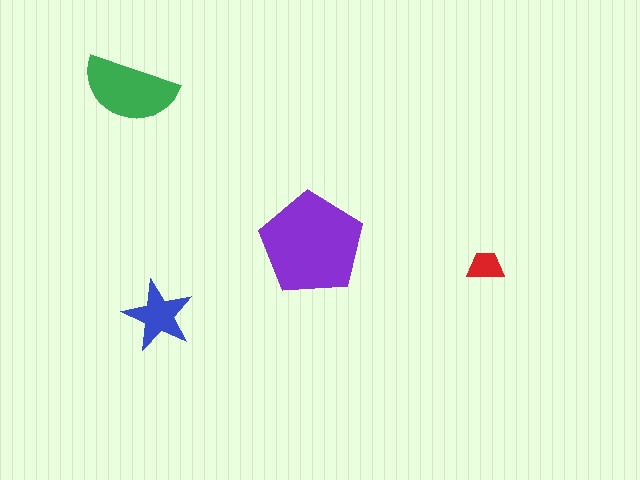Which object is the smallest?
The red trapezoid.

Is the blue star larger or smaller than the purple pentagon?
Smaller.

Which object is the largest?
The purple pentagon.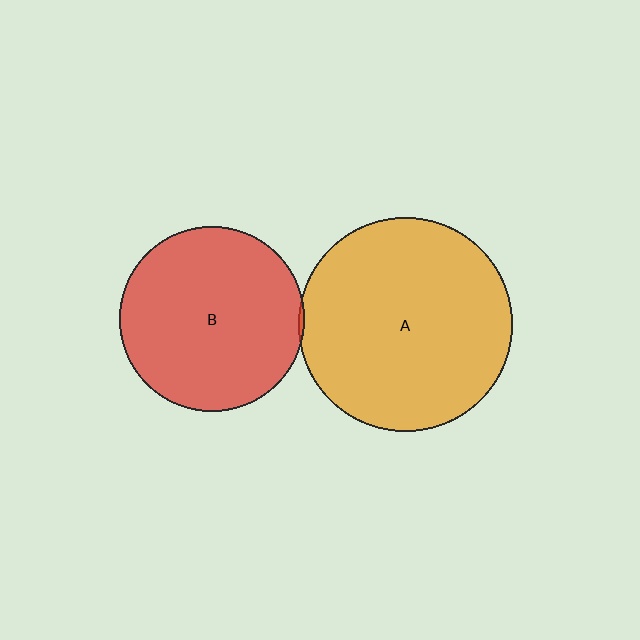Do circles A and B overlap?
Yes.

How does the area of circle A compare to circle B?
Approximately 1.3 times.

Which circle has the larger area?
Circle A (orange).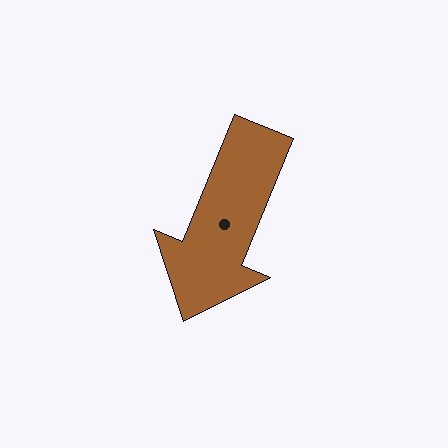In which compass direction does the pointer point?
South.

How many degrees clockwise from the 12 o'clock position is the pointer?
Approximately 202 degrees.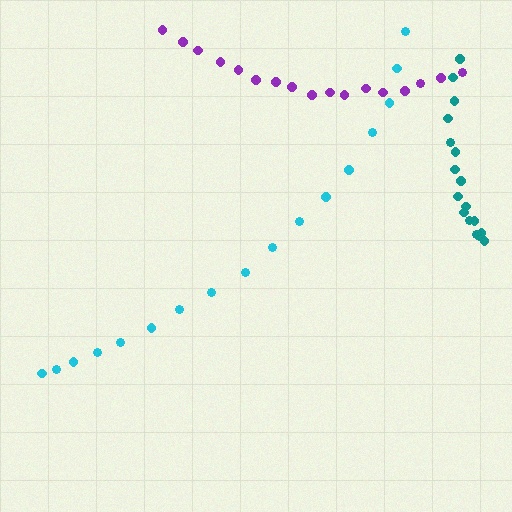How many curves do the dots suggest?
There are 3 distinct paths.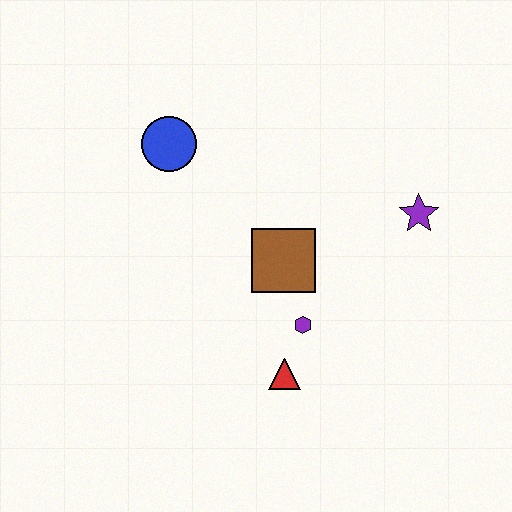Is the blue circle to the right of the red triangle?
No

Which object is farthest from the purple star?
The blue circle is farthest from the purple star.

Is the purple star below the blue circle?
Yes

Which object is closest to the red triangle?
The purple hexagon is closest to the red triangle.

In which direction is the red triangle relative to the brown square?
The red triangle is below the brown square.